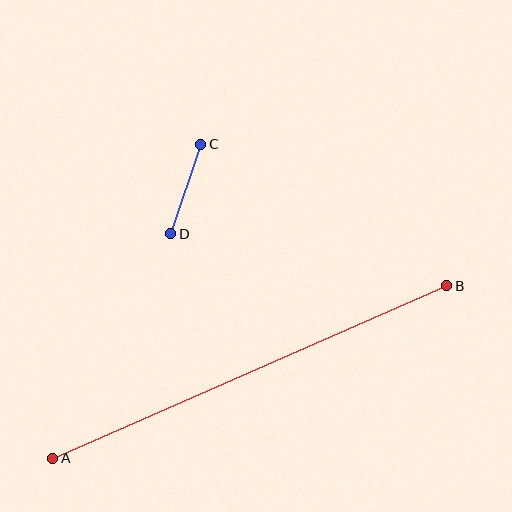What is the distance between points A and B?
The distance is approximately 430 pixels.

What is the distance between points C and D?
The distance is approximately 94 pixels.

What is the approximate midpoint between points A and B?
The midpoint is at approximately (250, 372) pixels.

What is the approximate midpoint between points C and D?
The midpoint is at approximately (186, 189) pixels.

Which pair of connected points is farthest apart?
Points A and B are farthest apart.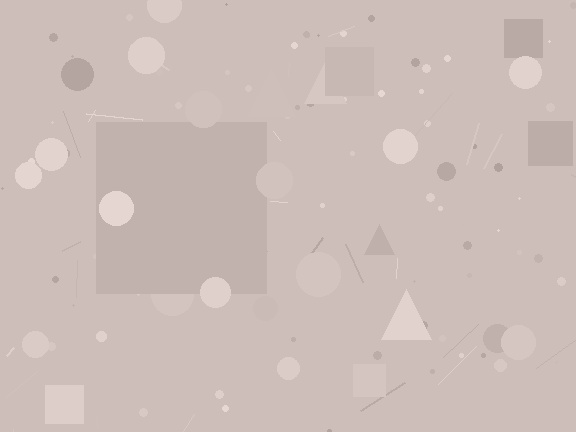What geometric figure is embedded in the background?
A square is embedded in the background.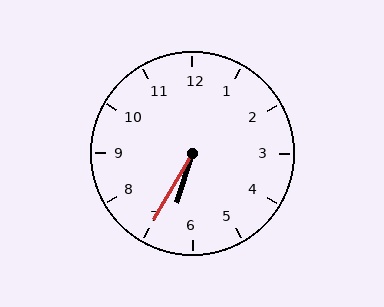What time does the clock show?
6:35.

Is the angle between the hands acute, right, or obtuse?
It is acute.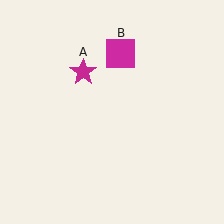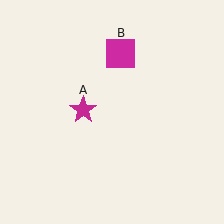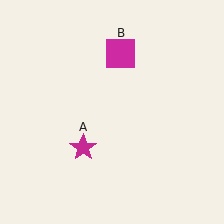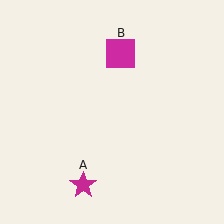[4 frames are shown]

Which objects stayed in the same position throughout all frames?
Magenta square (object B) remained stationary.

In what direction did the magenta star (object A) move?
The magenta star (object A) moved down.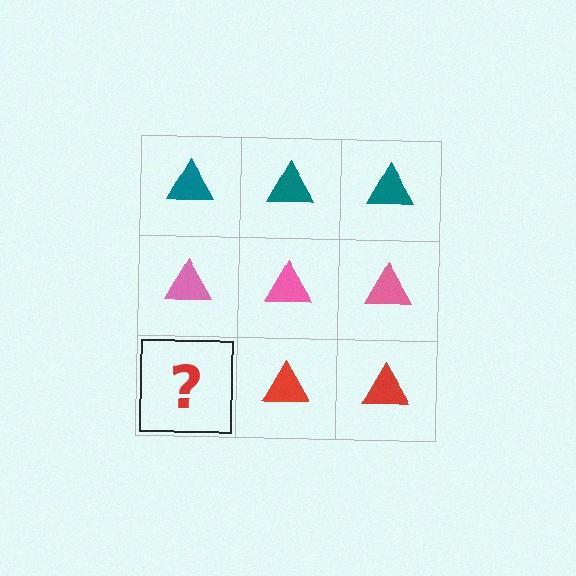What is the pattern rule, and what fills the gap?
The rule is that each row has a consistent color. The gap should be filled with a red triangle.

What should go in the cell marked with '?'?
The missing cell should contain a red triangle.